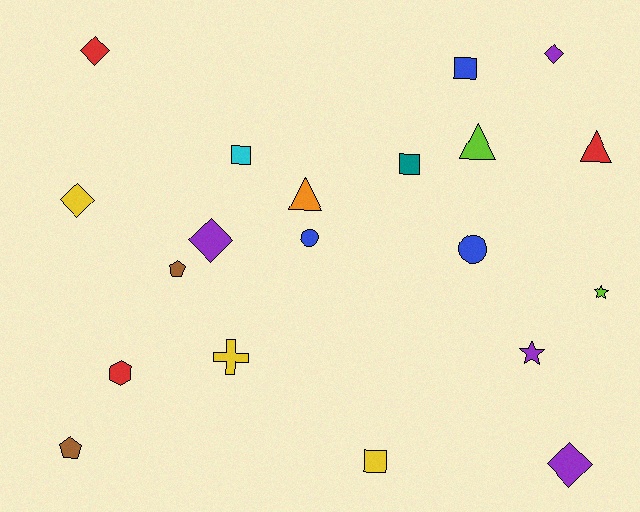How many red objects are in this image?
There are 3 red objects.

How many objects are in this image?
There are 20 objects.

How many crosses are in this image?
There is 1 cross.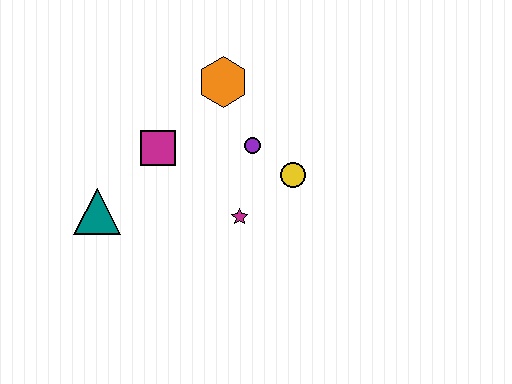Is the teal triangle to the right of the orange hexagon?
No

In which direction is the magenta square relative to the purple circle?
The magenta square is to the left of the purple circle.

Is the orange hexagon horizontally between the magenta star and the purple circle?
No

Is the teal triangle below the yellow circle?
Yes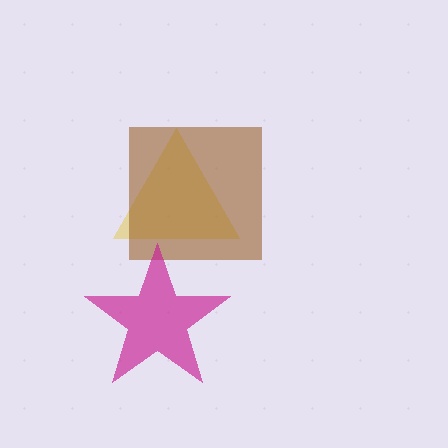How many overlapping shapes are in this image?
There are 3 overlapping shapes in the image.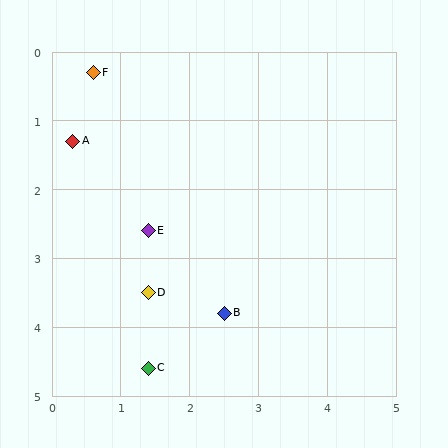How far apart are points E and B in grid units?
Points E and B are about 1.6 grid units apart.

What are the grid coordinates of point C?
Point C is at approximately (1.4, 4.6).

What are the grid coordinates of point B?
Point B is at approximately (2.5, 3.8).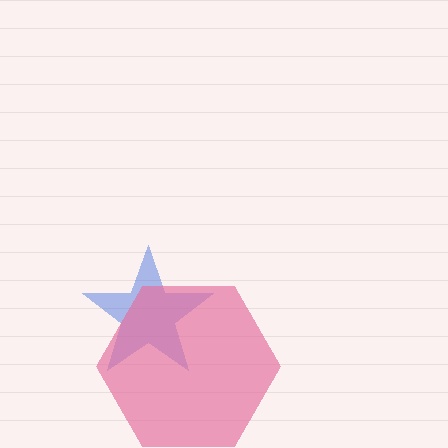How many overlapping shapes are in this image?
There are 2 overlapping shapes in the image.